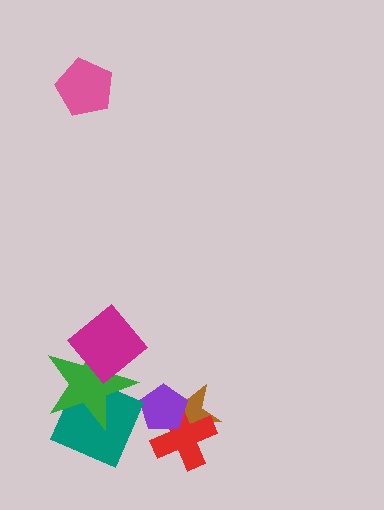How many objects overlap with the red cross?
2 objects overlap with the red cross.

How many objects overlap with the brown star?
2 objects overlap with the brown star.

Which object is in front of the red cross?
The purple pentagon is in front of the red cross.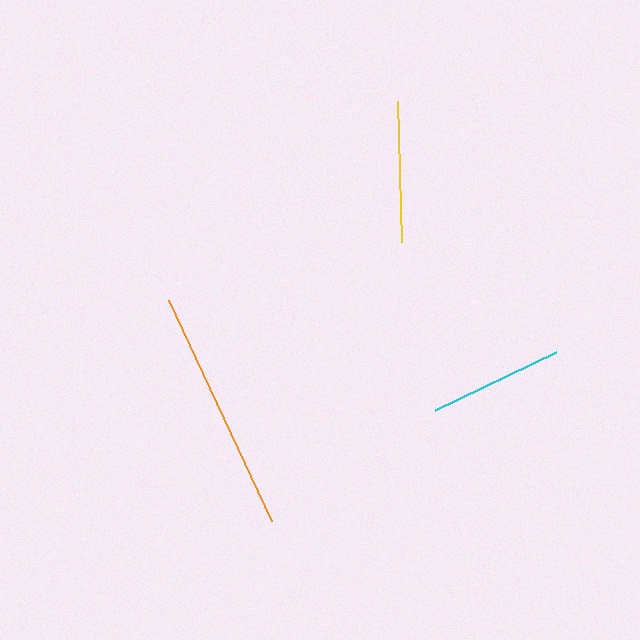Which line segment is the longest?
The orange line is the longest at approximately 244 pixels.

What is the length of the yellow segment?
The yellow segment is approximately 141 pixels long.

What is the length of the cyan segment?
The cyan segment is approximately 135 pixels long.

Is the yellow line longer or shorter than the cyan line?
The yellow line is longer than the cyan line.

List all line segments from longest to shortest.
From longest to shortest: orange, yellow, cyan.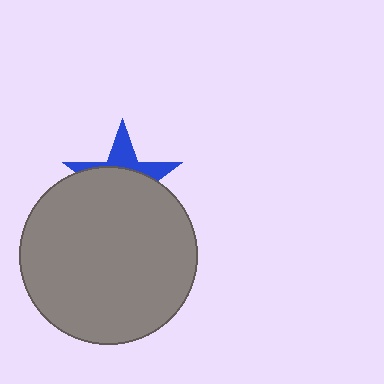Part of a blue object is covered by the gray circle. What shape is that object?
It is a star.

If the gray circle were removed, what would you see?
You would see the complete blue star.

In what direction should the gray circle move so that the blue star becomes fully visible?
The gray circle should move down. That is the shortest direction to clear the overlap and leave the blue star fully visible.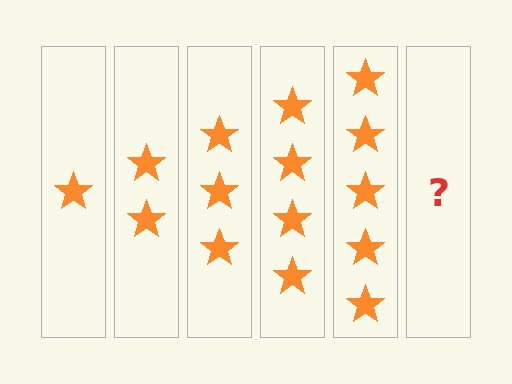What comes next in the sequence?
The next element should be 6 stars.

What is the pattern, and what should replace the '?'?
The pattern is that each step adds one more star. The '?' should be 6 stars.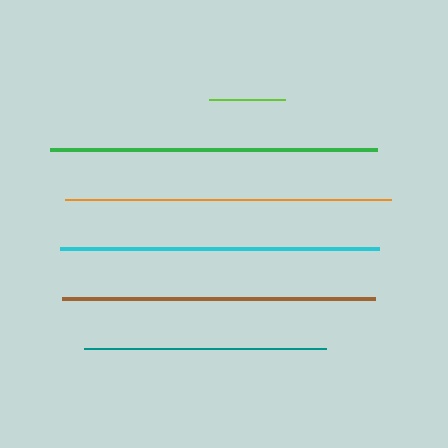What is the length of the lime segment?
The lime segment is approximately 75 pixels long.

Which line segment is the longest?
The green line is the longest at approximately 327 pixels.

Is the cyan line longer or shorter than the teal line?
The cyan line is longer than the teal line.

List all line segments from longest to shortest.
From longest to shortest: green, orange, cyan, brown, teal, lime.